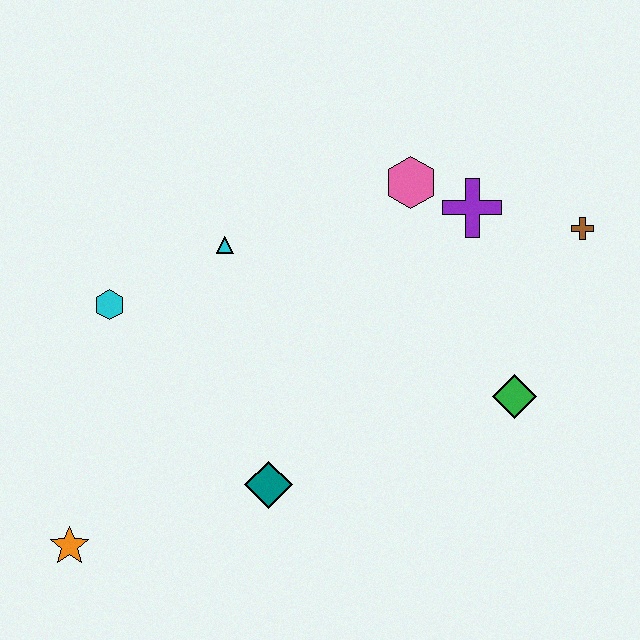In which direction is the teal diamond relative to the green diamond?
The teal diamond is to the left of the green diamond.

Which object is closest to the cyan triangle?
The cyan hexagon is closest to the cyan triangle.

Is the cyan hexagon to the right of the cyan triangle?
No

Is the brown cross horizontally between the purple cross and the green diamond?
No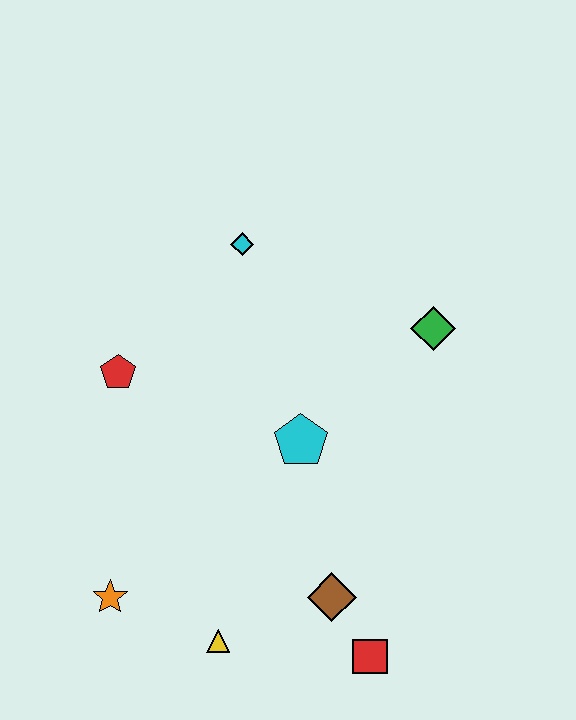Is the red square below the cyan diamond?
Yes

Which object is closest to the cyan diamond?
The red pentagon is closest to the cyan diamond.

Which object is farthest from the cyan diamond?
The red square is farthest from the cyan diamond.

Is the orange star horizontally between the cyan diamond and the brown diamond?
No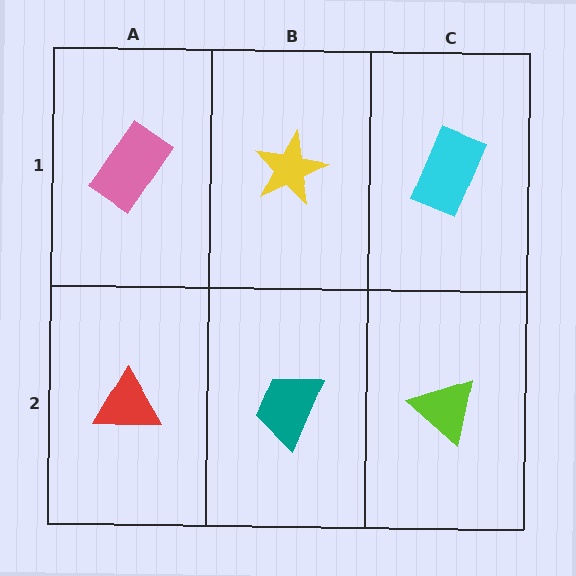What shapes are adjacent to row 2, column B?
A yellow star (row 1, column B), a red triangle (row 2, column A), a lime triangle (row 2, column C).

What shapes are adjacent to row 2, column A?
A pink rectangle (row 1, column A), a teal trapezoid (row 2, column B).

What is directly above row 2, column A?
A pink rectangle.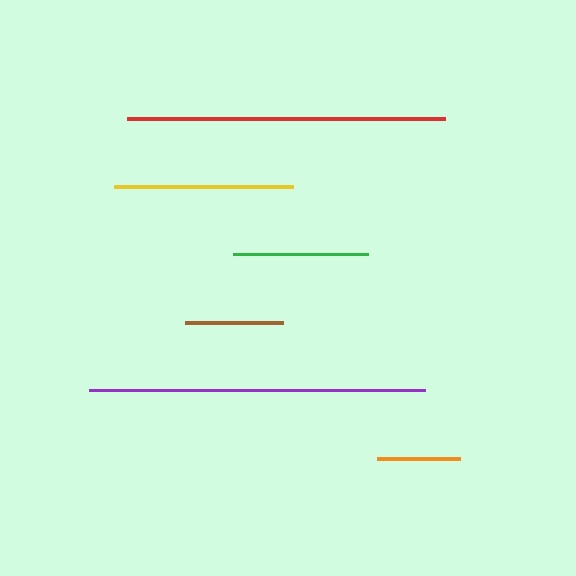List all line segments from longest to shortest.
From longest to shortest: purple, red, yellow, green, brown, orange.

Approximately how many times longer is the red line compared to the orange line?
The red line is approximately 3.8 times the length of the orange line.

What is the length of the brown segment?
The brown segment is approximately 98 pixels long.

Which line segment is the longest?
The purple line is the longest at approximately 336 pixels.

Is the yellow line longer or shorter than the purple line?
The purple line is longer than the yellow line.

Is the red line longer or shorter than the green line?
The red line is longer than the green line.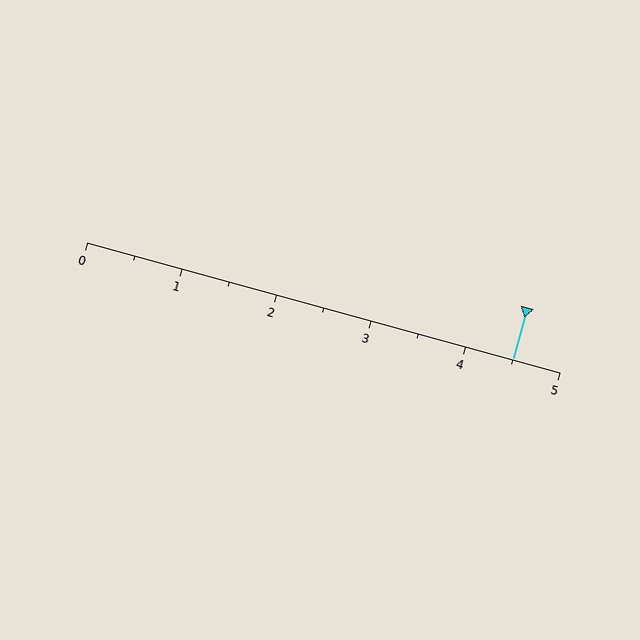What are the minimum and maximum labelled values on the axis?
The axis runs from 0 to 5.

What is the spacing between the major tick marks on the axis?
The major ticks are spaced 1 apart.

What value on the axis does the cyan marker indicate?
The marker indicates approximately 4.5.